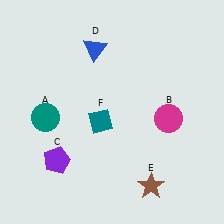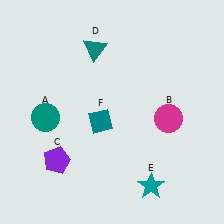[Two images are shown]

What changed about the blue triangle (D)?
In Image 1, D is blue. In Image 2, it changed to teal.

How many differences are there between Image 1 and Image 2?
There are 2 differences between the two images.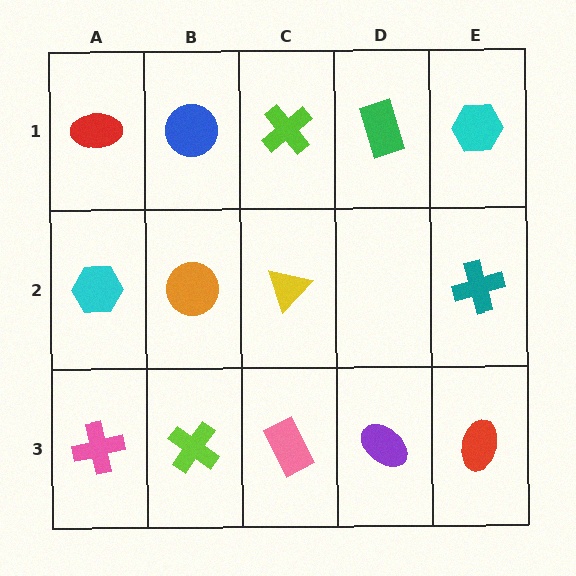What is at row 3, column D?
A purple ellipse.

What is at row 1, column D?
A green rectangle.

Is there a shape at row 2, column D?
No, that cell is empty.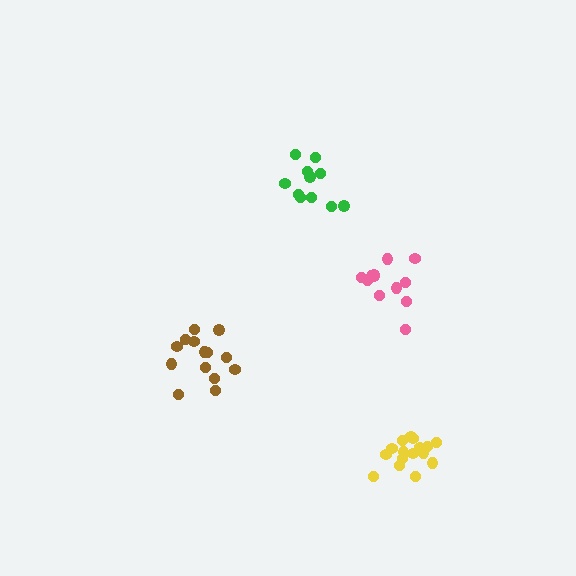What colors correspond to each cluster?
The clusters are colored: brown, pink, green, yellow.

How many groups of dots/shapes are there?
There are 4 groups.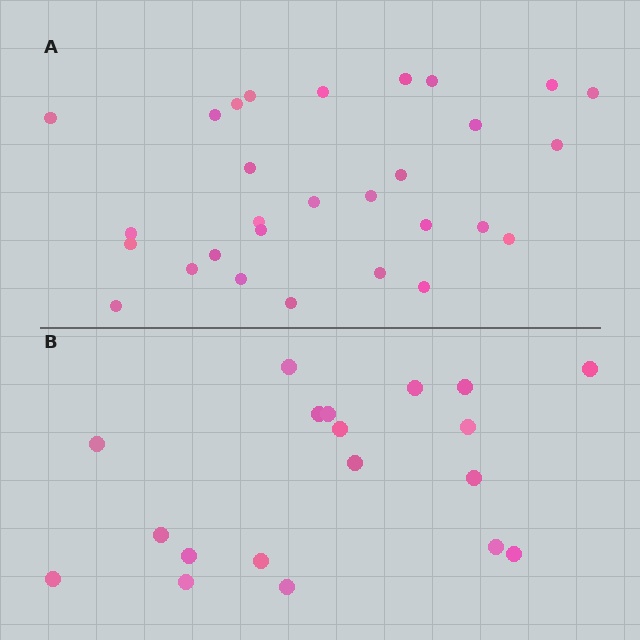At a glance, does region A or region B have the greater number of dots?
Region A (the top region) has more dots.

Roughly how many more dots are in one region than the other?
Region A has roughly 10 or so more dots than region B.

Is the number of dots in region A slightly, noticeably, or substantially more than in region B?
Region A has substantially more. The ratio is roughly 1.5 to 1.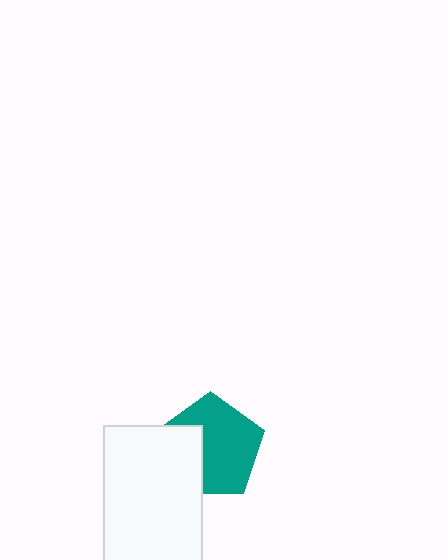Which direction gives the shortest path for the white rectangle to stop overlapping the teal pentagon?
Moving left gives the shortest separation.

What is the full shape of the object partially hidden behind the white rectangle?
The partially hidden object is a teal pentagon.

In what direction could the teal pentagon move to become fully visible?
The teal pentagon could move right. That would shift it out from behind the white rectangle entirely.